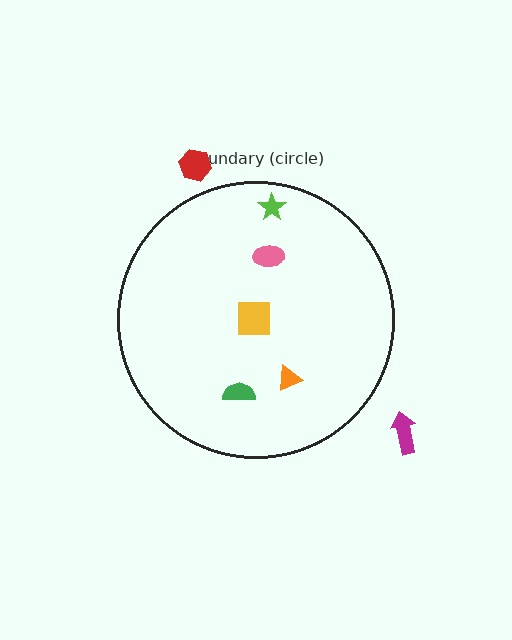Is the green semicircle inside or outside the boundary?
Inside.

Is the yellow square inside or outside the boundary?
Inside.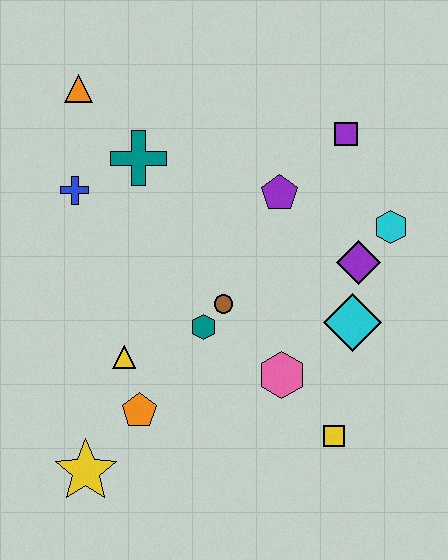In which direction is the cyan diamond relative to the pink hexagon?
The cyan diamond is to the right of the pink hexagon.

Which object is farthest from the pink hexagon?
The orange triangle is farthest from the pink hexagon.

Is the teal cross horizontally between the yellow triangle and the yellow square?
Yes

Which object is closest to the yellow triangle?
The orange pentagon is closest to the yellow triangle.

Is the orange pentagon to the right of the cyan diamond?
No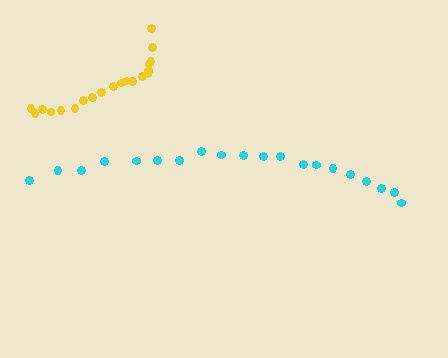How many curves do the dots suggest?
There are 2 distinct paths.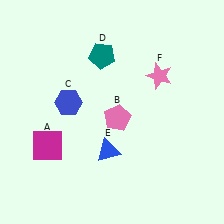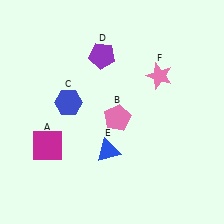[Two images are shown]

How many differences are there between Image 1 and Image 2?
There is 1 difference between the two images.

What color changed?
The pentagon (D) changed from teal in Image 1 to purple in Image 2.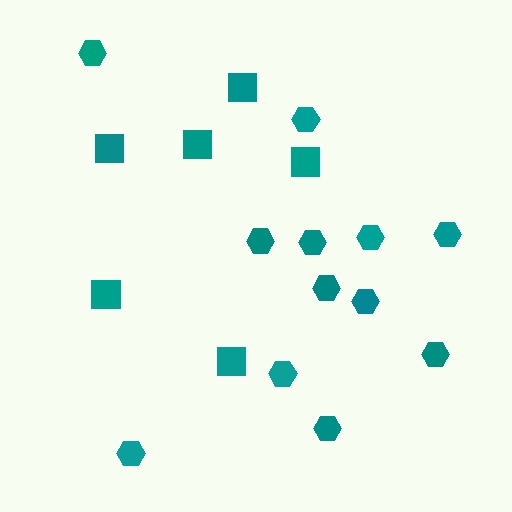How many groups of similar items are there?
There are 2 groups: one group of hexagons (12) and one group of squares (6).